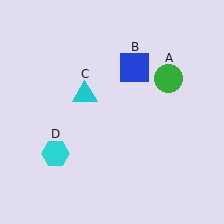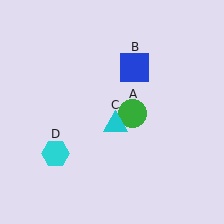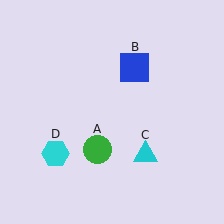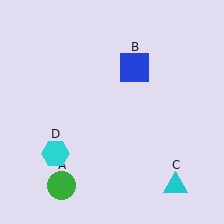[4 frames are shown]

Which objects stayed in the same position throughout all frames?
Blue square (object B) and cyan hexagon (object D) remained stationary.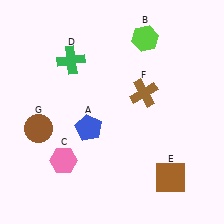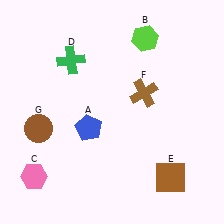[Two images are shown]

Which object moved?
The pink hexagon (C) moved left.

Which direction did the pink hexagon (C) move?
The pink hexagon (C) moved left.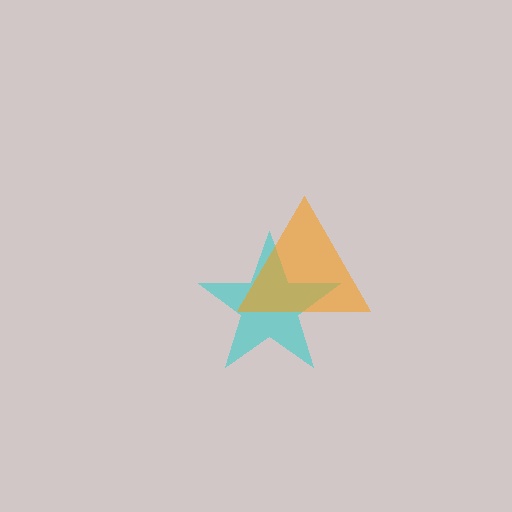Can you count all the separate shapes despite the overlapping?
Yes, there are 2 separate shapes.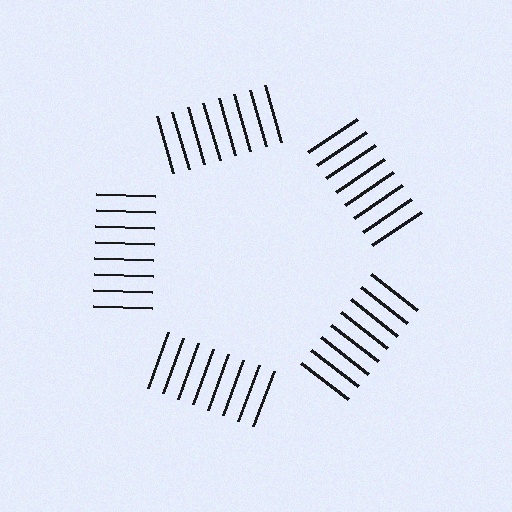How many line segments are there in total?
40 — 8 along each of the 5 edges.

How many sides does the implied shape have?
5 sides — the line-ends trace a pentagon.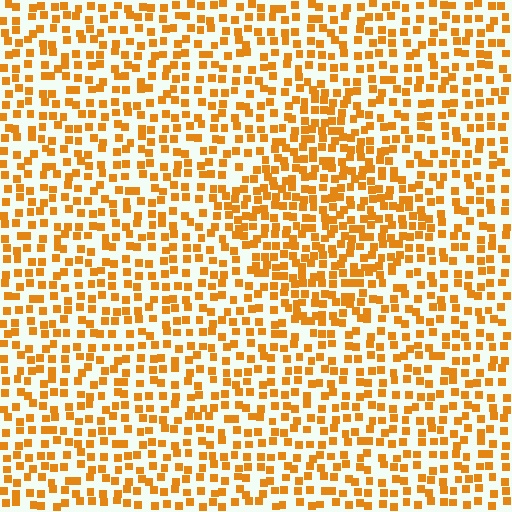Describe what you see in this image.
The image contains small orange elements arranged at two different densities. A diamond-shaped region is visible where the elements are more densely packed than the surrounding area.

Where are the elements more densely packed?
The elements are more densely packed inside the diamond boundary.